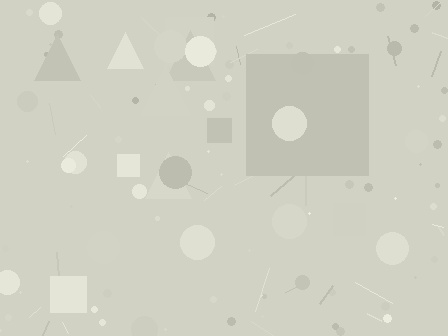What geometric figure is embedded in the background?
A square is embedded in the background.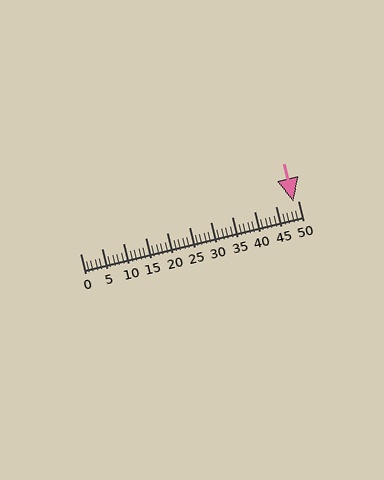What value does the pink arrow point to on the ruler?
The pink arrow points to approximately 49.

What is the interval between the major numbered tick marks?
The major tick marks are spaced 5 units apart.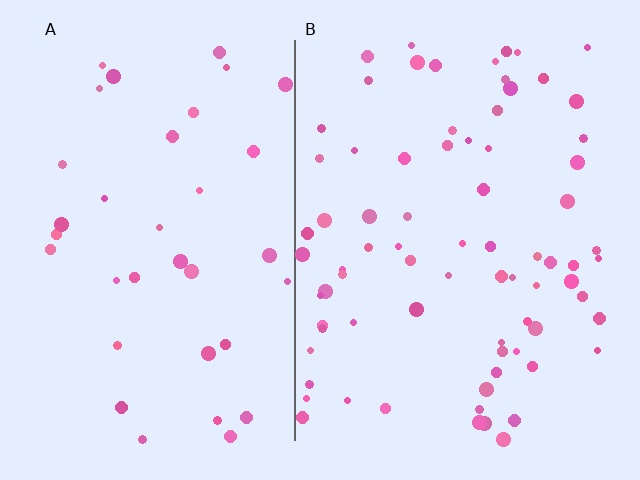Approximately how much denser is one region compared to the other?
Approximately 2.1× — region B over region A.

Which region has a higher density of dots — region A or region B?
B (the right).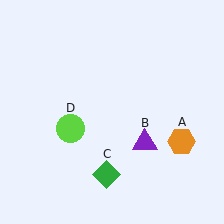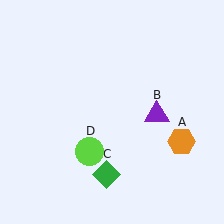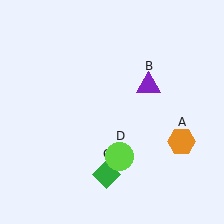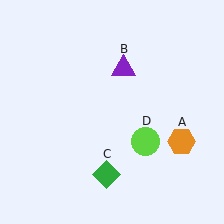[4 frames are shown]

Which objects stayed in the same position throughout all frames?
Orange hexagon (object A) and green diamond (object C) remained stationary.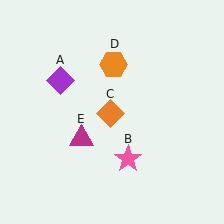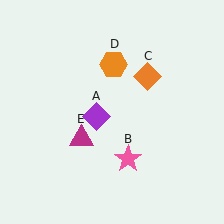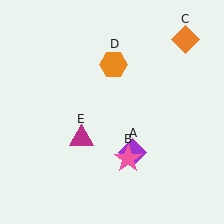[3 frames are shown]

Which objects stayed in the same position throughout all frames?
Pink star (object B) and orange hexagon (object D) and magenta triangle (object E) remained stationary.